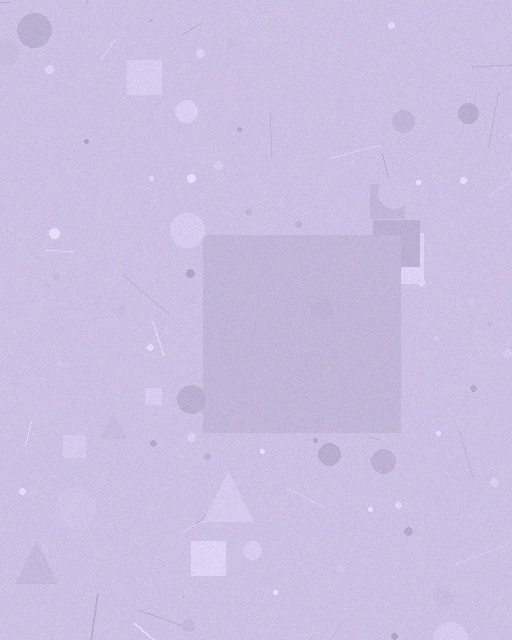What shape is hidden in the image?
A square is hidden in the image.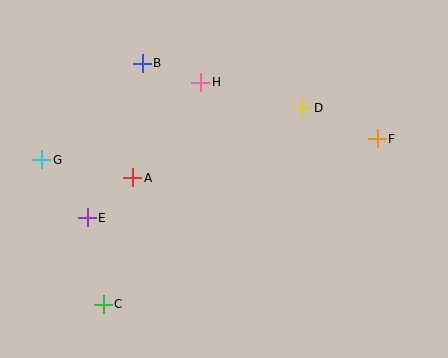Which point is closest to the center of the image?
Point A at (133, 178) is closest to the center.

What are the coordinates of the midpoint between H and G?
The midpoint between H and G is at (121, 121).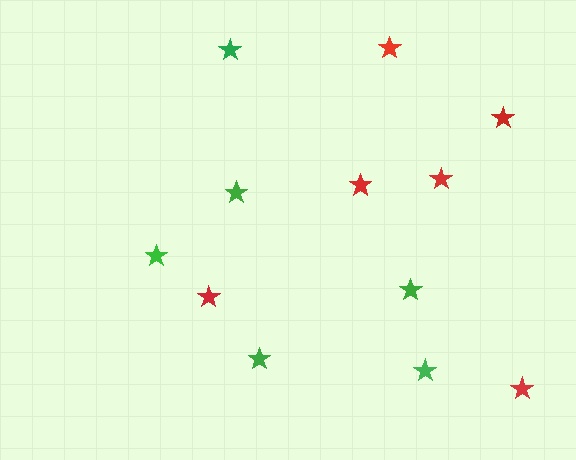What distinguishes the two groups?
There are 2 groups: one group of green stars (6) and one group of red stars (6).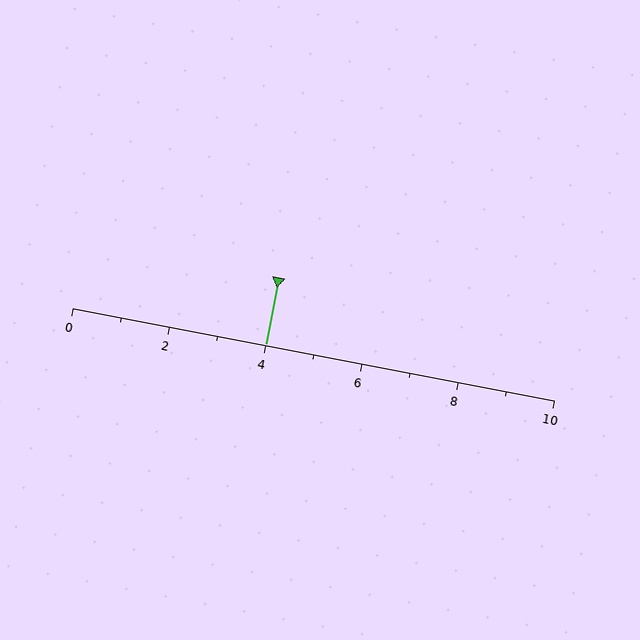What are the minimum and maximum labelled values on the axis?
The axis runs from 0 to 10.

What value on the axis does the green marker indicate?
The marker indicates approximately 4.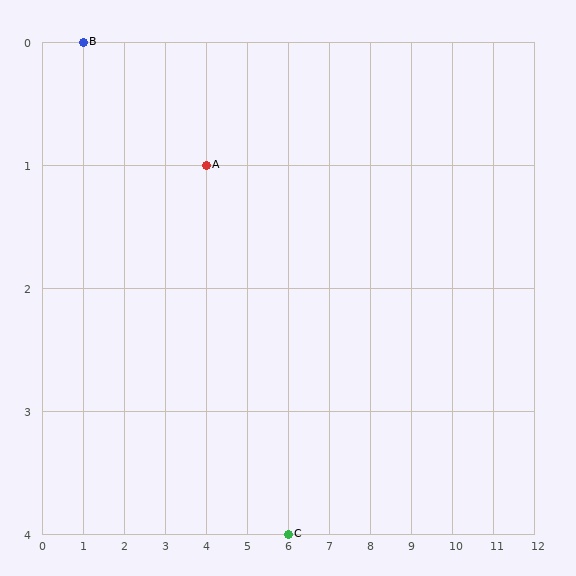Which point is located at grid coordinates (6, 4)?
Point C is at (6, 4).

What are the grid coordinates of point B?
Point B is at grid coordinates (1, 0).